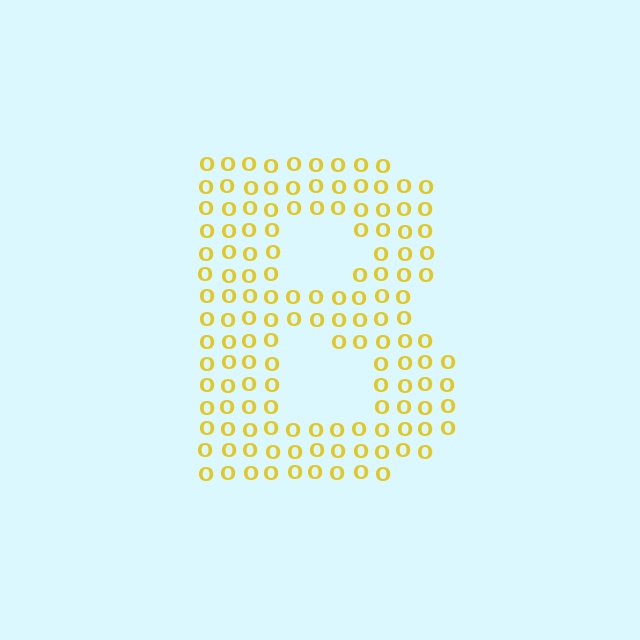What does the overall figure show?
The overall figure shows the letter B.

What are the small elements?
The small elements are letter O's.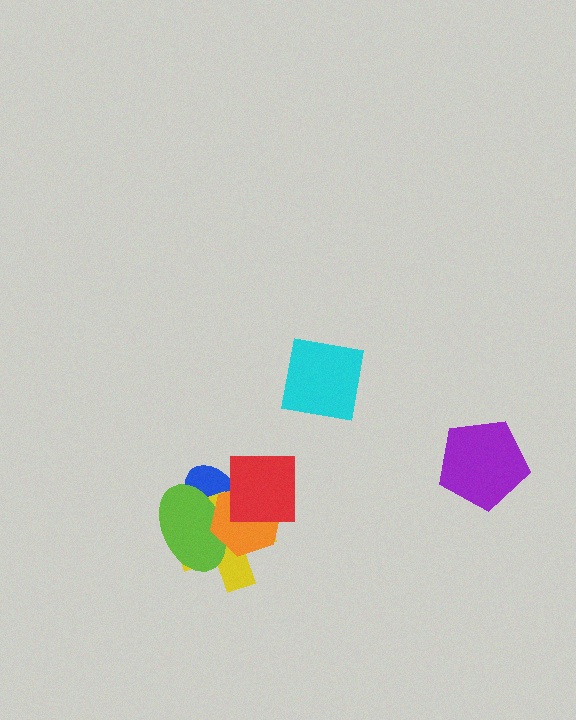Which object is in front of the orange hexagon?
The red square is in front of the orange hexagon.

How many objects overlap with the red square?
3 objects overlap with the red square.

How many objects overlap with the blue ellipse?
4 objects overlap with the blue ellipse.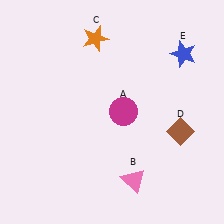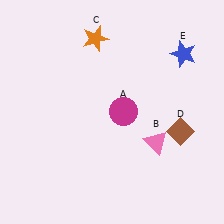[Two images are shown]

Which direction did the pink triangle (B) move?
The pink triangle (B) moved up.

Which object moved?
The pink triangle (B) moved up.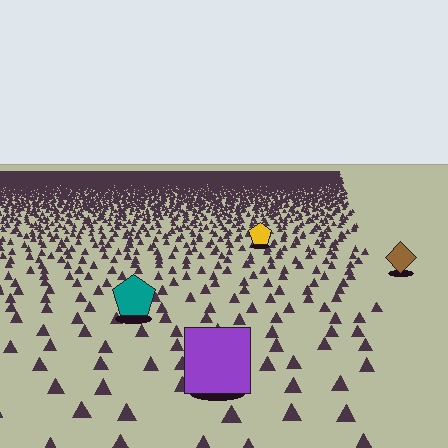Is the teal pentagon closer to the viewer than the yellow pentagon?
Yes. The teal pentagon is closer — you can tell from the texture gradient: the ground texture is coarser near it.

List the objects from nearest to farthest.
From nearest to farthest: the purple square, the teal pentagon, the brown diamond, the yellow pentagon.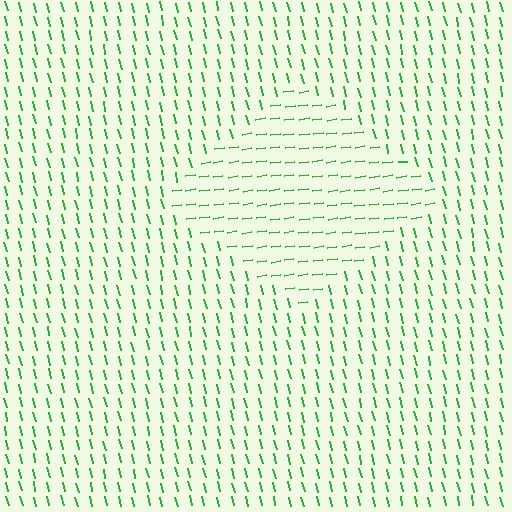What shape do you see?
I see a diamond.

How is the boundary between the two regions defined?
The boundary is defined purely by a change in line orientation (approximately 84 degrees difference). All lines are the same color and thickness.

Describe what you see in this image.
The image is filled with small green line segments. A diamond region in the image has lines oriented differently from the surrounding lines, creating a visible texture boundary.